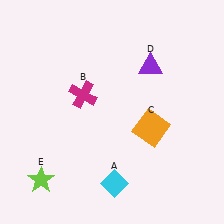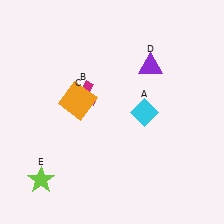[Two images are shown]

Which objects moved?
The objects that moved are: the cyan diamond (A), the orange square (C).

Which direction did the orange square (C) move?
The orange square (C) moved left.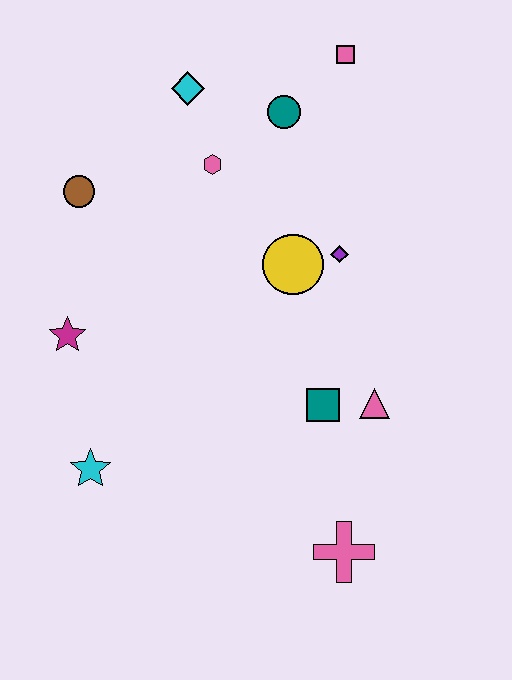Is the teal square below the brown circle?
Yes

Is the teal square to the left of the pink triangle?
Yes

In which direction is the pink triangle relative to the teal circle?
The pink triangle is below the teal circle.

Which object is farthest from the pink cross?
The pink square is farthest from the pink cross.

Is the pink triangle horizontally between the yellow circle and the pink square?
No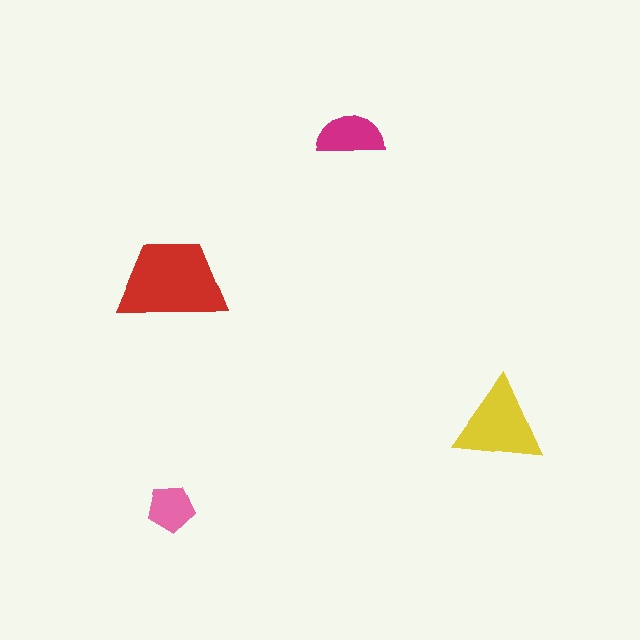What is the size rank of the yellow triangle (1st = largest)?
2nd.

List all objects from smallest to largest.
The pink pentagon, the magenta semicircle, the yellow triangle, the red trapezoid.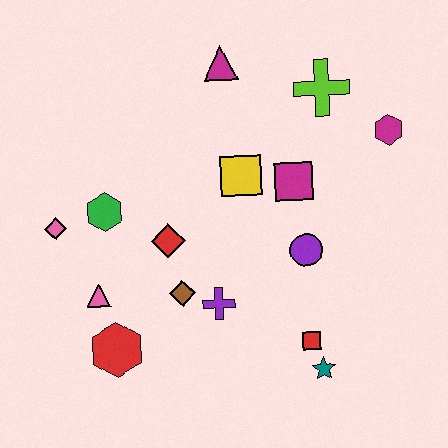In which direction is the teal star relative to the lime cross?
The teal star is below the lime cross.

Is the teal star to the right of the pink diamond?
Yes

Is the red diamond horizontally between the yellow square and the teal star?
No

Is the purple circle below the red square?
No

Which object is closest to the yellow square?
The magenta square is closest to the yellow square.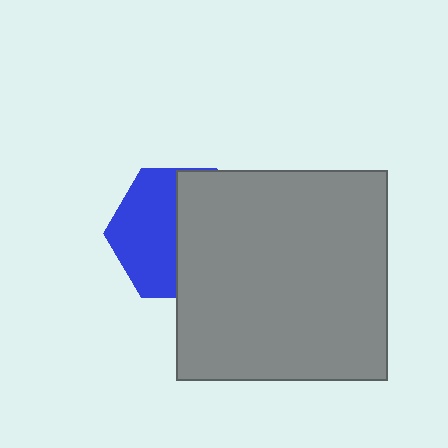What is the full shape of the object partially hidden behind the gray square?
The partially hidden object is a blue hexagon.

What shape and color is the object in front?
The object in front is a gray square.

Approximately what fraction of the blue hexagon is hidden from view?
Roughly 52% of the blue hexagon is hidden behind the gray square.